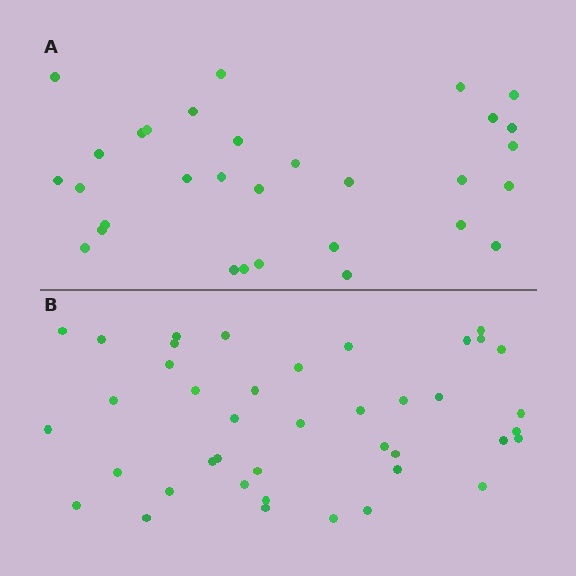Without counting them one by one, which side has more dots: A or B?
Region B (the bottom region) has more dots.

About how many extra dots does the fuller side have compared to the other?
Region B has roughly 10 or so more dots than region A.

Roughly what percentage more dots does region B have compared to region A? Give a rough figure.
About 30% more.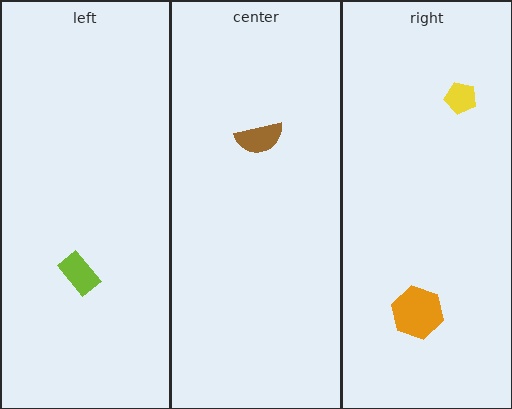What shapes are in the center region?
The brown semicircle.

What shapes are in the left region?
The lime rectangle.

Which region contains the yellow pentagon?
The right region.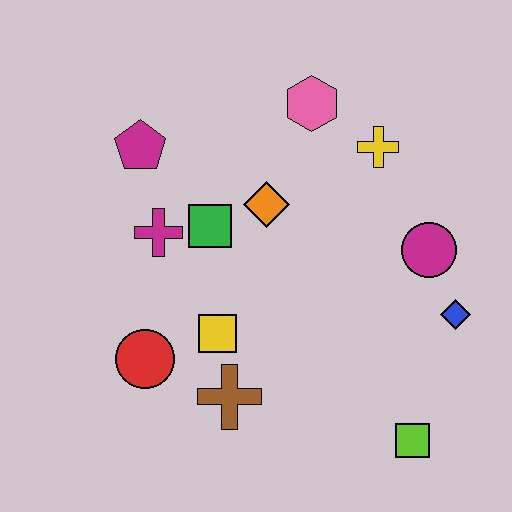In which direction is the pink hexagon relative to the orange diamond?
The pink hexagon is above the orange diamond.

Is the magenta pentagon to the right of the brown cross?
No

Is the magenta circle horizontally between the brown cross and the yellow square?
No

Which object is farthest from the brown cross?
The pink hexagon is farthest from the brown cross.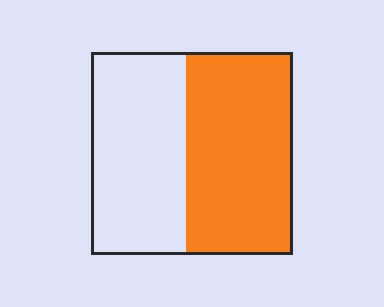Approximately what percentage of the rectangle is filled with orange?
Approximately 55%.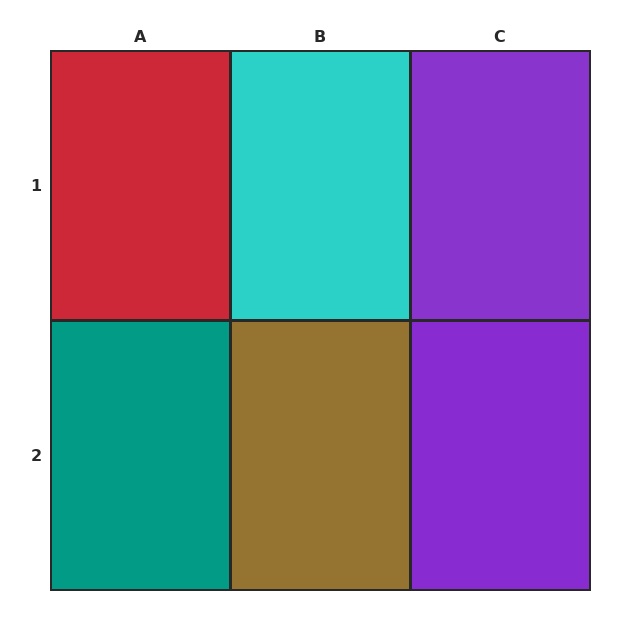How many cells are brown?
1 cell is brown.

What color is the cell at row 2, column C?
Purple.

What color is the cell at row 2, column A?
Teal.